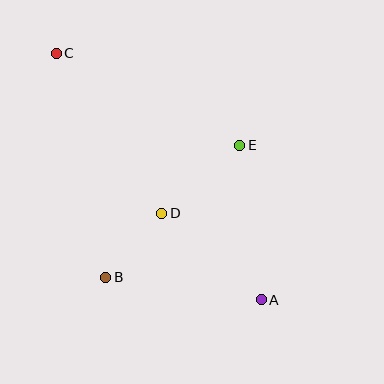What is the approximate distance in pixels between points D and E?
The distance between D and E is approximately 103 pixels.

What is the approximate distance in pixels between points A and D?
The distance between A and D is approximately 132 pixels.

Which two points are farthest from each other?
Points A and C are farthest from each other.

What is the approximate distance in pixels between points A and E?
The distance between A and E is approximately 156 pixels.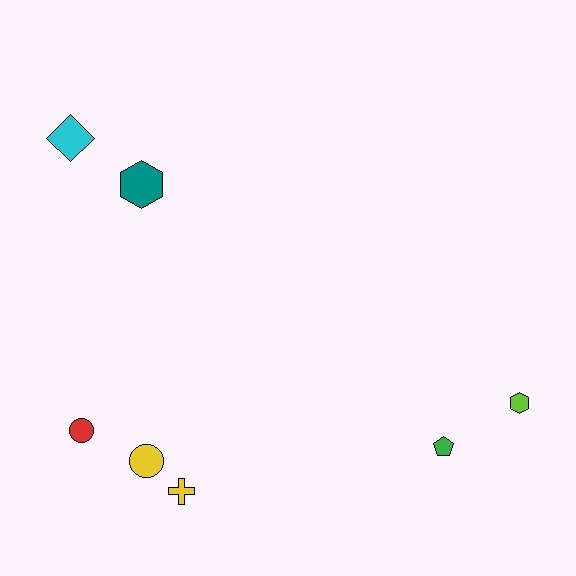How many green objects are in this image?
There is 1 green object.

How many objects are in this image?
There are 7 objects.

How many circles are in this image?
There are 2 circles.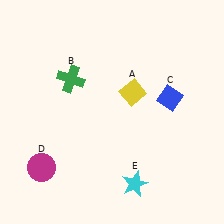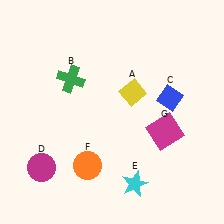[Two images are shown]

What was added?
An orange circle (F), a magenta square (G) were added in Image 2.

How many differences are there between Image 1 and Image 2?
There are 2 differences between the two images.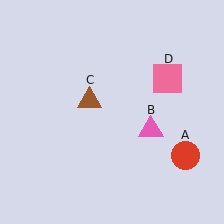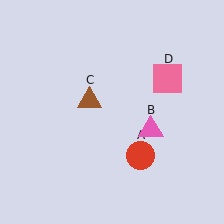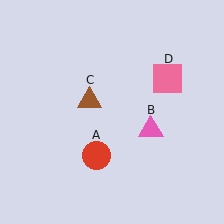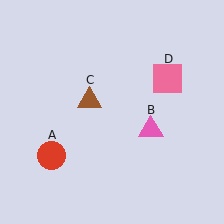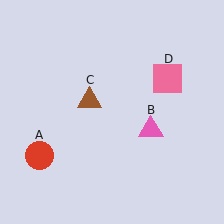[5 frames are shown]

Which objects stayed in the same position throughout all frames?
Pink triangle (object B) and brown triangle (object C) and pink square (object D) remained stationary.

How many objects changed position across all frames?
1 object changed position: red circle (object A).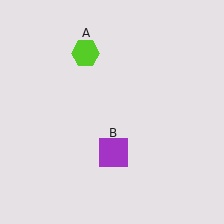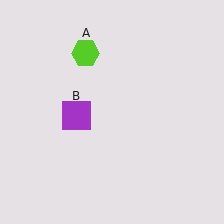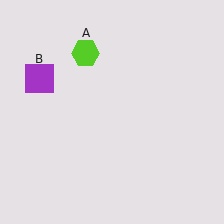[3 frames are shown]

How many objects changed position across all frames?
1 object changed position: purple square (object B).